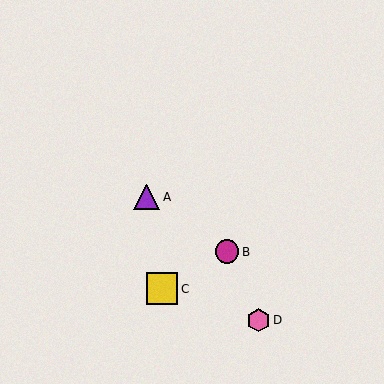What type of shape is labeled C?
Shape C is a yellow square.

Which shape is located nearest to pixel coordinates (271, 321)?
The pink hexagon (labeled D) at (259, 320) is nearest to that location.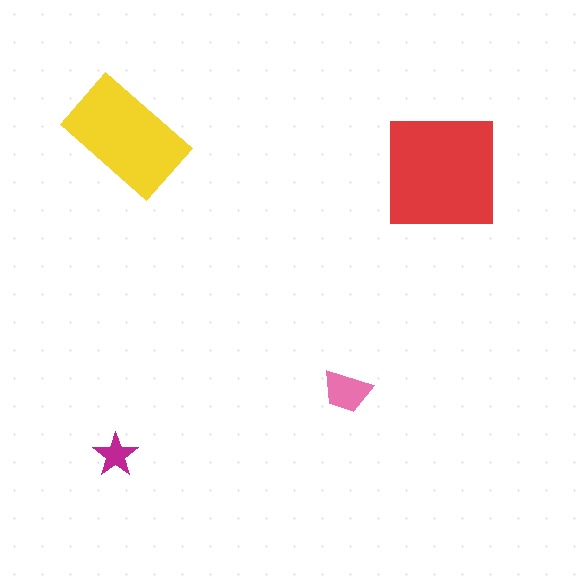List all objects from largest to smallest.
The red square, the yellow rectangle, the pink trapezoid, the magenta star.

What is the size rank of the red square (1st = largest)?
1st.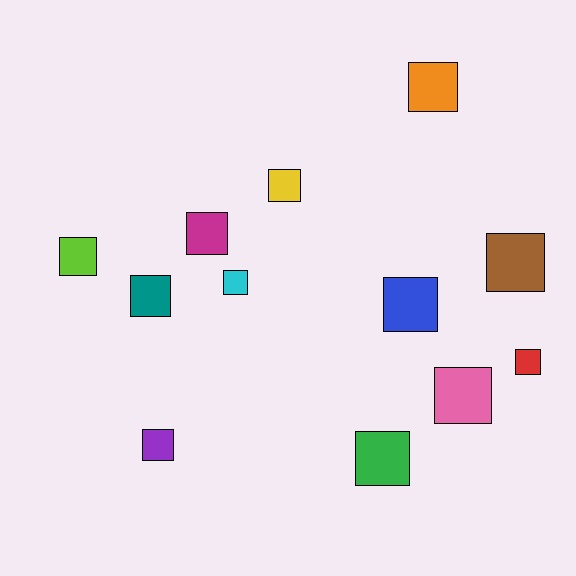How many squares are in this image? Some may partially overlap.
There are 12 squares.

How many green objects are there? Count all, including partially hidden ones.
There is 1 green object.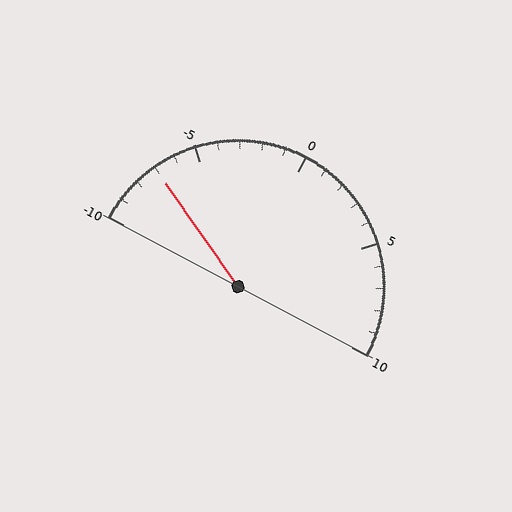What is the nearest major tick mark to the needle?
The nearest major tick mark is -5.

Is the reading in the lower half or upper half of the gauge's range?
The reading is in the lower half of the range (-10 to 10).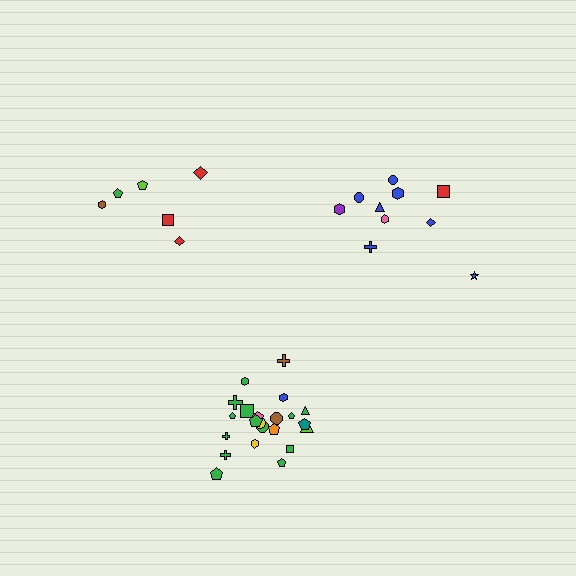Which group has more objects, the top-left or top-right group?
The top-right group.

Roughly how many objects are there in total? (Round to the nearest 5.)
Roughly 40 objects in total.